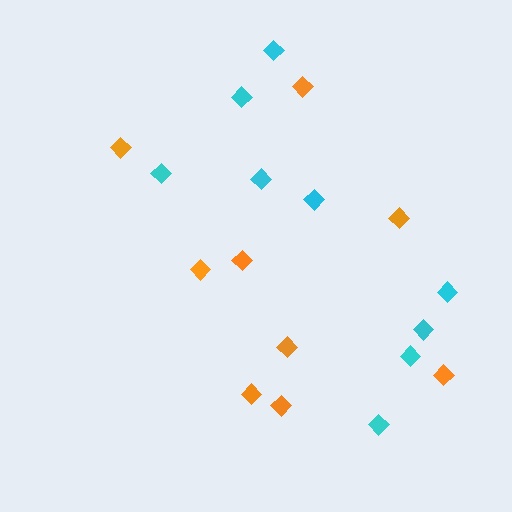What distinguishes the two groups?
There are 2 groups: one group of cyan diamonds (9) and one group of orange diamonds (9).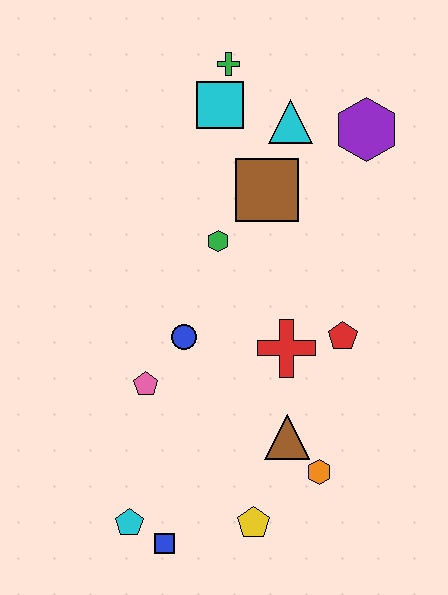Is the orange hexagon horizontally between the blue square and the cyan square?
No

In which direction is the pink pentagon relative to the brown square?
The pink pentagon is below the brown square.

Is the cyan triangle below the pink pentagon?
No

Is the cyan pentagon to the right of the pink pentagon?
No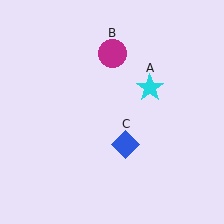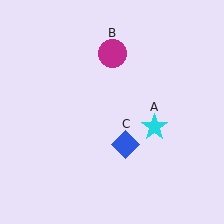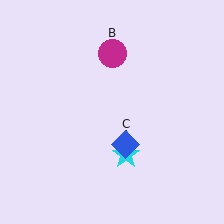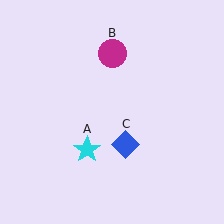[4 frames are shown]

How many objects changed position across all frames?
1 object changed position: cyan star (object A).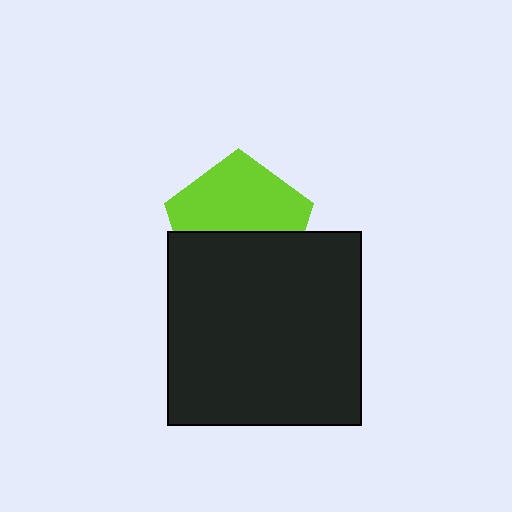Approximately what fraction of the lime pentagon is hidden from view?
Roughly 46% of the lime pentagon is hidden behind the black square.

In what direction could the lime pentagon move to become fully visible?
The lime pentagon could move up. That would shift it out from behind the black square entirely.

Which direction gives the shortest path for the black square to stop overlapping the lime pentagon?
Moving down gives the shortest separation.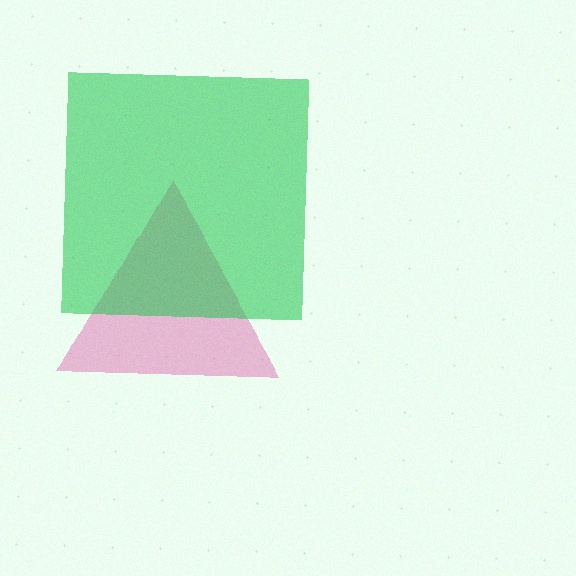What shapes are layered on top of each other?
The layered shapes are: a pink triangle, a green square.